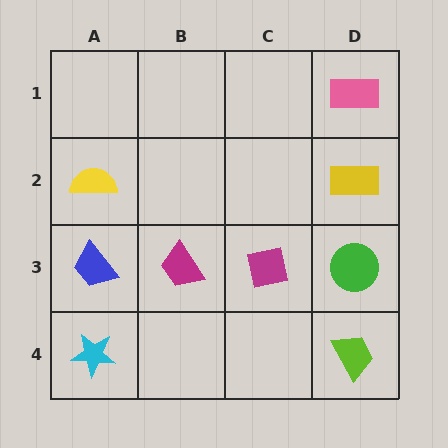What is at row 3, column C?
A magenta square.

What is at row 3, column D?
A green circle.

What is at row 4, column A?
A cyan star.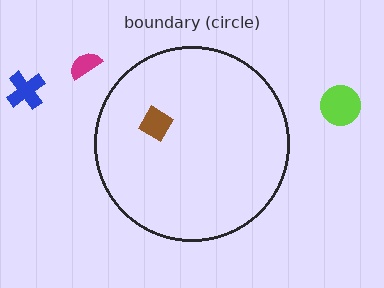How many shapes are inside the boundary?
1 inside, 3 outside.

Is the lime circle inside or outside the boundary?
Outside.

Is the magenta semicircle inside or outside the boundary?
Outside.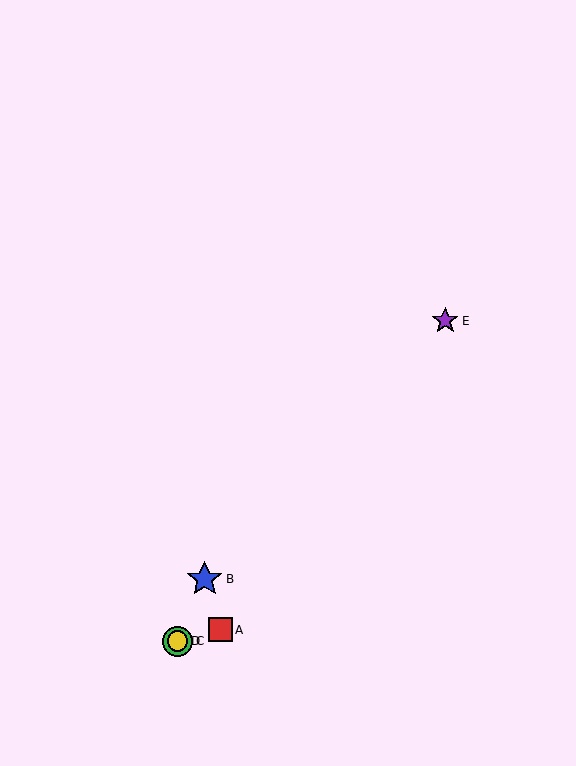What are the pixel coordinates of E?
Object E is at (445, 321).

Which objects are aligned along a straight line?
Objects B, C, D are aligned along a straight line.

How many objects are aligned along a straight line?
3 objects (B, C, D) are aligned along a straight line.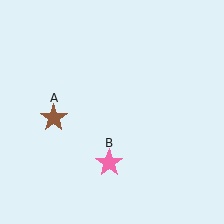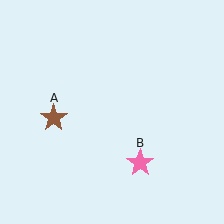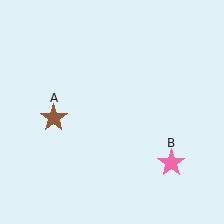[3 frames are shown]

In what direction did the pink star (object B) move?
The pink star (object B) moved right.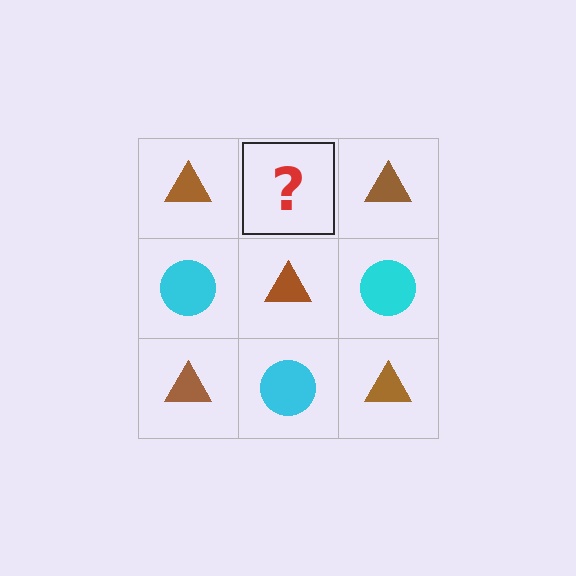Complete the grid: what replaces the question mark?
The question mark should be replaced with a cyan circle.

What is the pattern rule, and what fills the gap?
The rule is that it alternates brown triangle and cyan circle in a checkerboard pattern. The gap should be filled with a cyan circle.